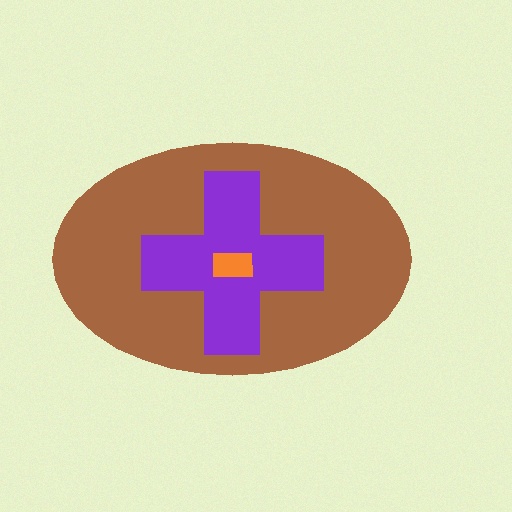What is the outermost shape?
The brown ellipse.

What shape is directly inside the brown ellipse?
The purple cross.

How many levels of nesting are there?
3.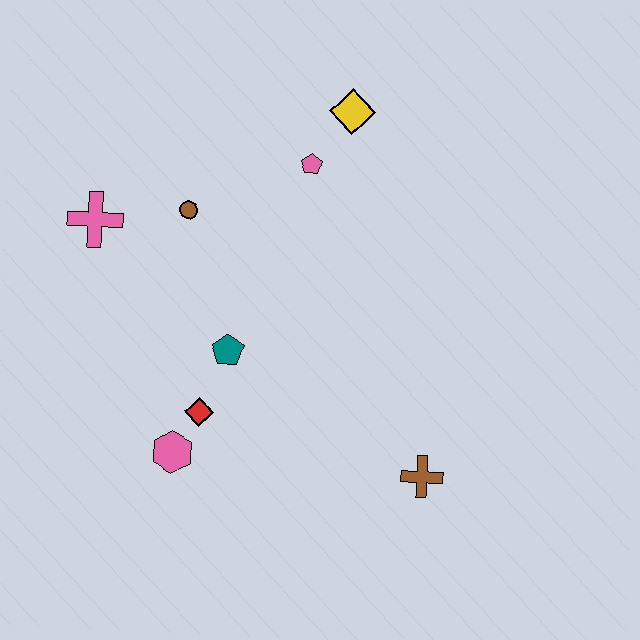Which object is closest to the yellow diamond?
The pink pentagon is closest to the yellow diamond.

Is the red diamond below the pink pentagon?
Yes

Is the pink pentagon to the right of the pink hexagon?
Yes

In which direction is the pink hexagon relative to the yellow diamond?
The pink hexagon is below the yellow diamond.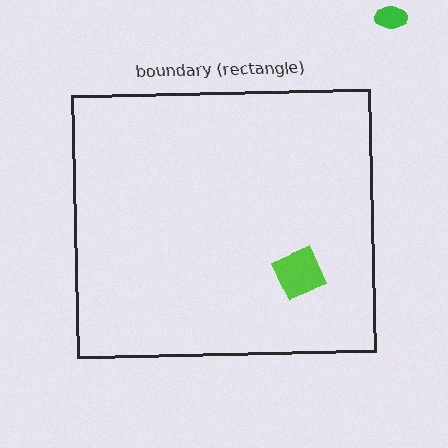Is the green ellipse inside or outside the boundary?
Outside.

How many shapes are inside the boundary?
1 inside, 1 outside.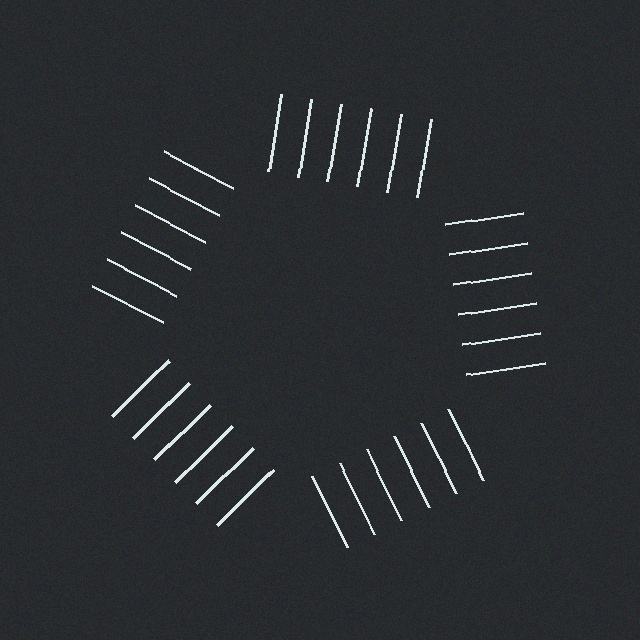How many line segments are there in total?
30 — 6 along each of the 5 edges.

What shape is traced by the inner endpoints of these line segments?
An illusory pentagon — the line segments terminate on its edges but no continuous stroke is drawn.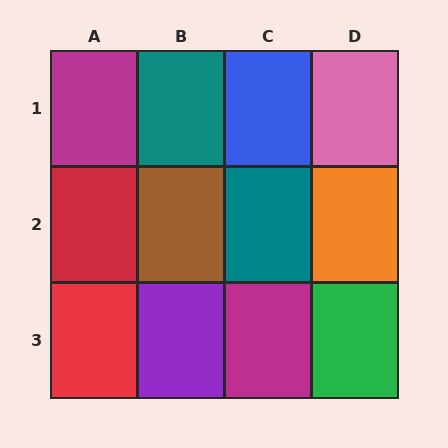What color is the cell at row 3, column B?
Purple.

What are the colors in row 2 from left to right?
Red, brown, teal, orange.